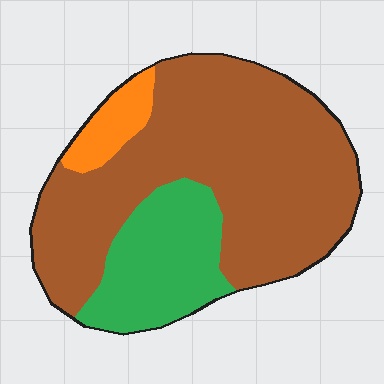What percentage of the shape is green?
Green takes up about one quarter (1/4) of the shape.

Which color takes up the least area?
Orange, at roughly 5%.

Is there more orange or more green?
Green.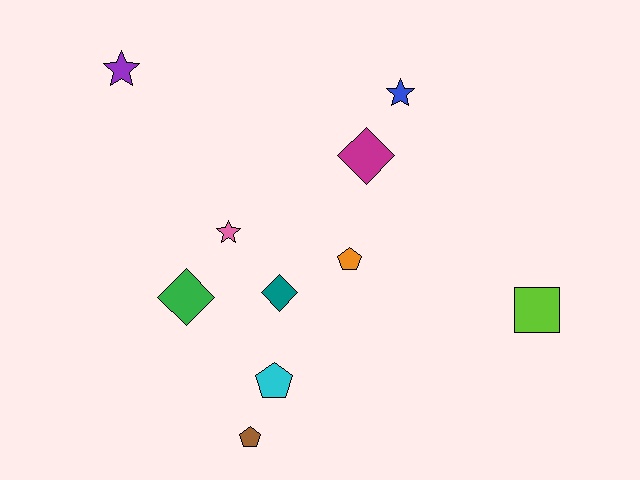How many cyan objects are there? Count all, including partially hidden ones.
There is 1 cyan object.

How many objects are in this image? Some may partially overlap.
There are 10 objects.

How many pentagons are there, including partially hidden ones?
There are 3 pentagons.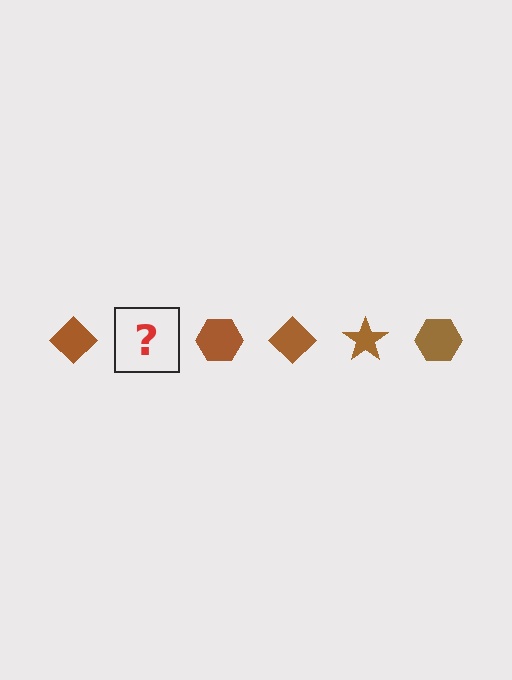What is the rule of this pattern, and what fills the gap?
The rule is that the pattern cycles through diamond, star, hexagon shapes in brown. The gap should be filled with a brown star.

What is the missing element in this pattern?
The missing element is a brown star.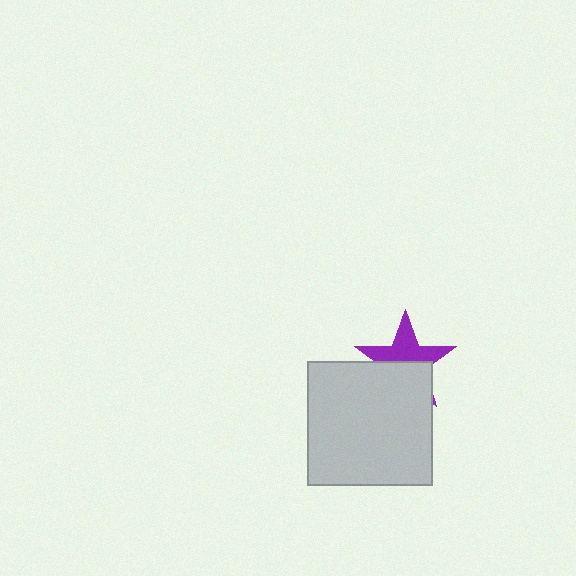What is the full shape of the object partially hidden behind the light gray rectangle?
The partially hidden object is a purple star.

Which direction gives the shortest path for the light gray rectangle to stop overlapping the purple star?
Moving down gives the shortest separation.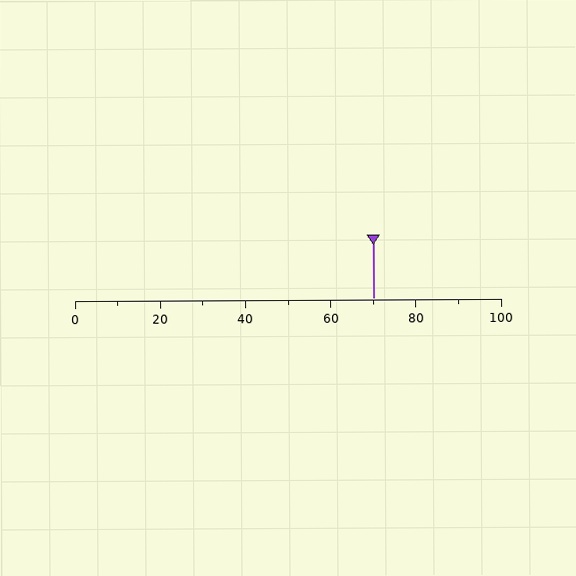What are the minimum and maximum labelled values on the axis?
The axis runs from 0 to 100.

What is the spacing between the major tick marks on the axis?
The major ticks are spaced 20 apart.